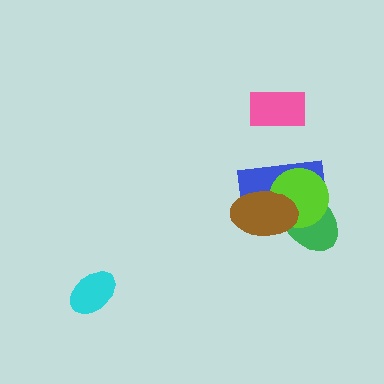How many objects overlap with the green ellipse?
3 objects overlap with the green ellipse.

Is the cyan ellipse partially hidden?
No, no other shape covers it.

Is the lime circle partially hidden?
Yes, it is partially covered by another shape.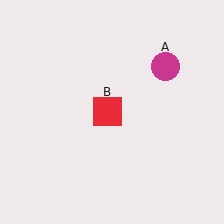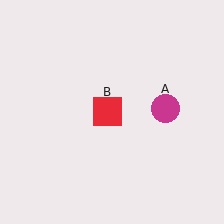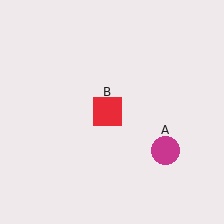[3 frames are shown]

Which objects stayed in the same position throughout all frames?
Red square (object B) remained stationary.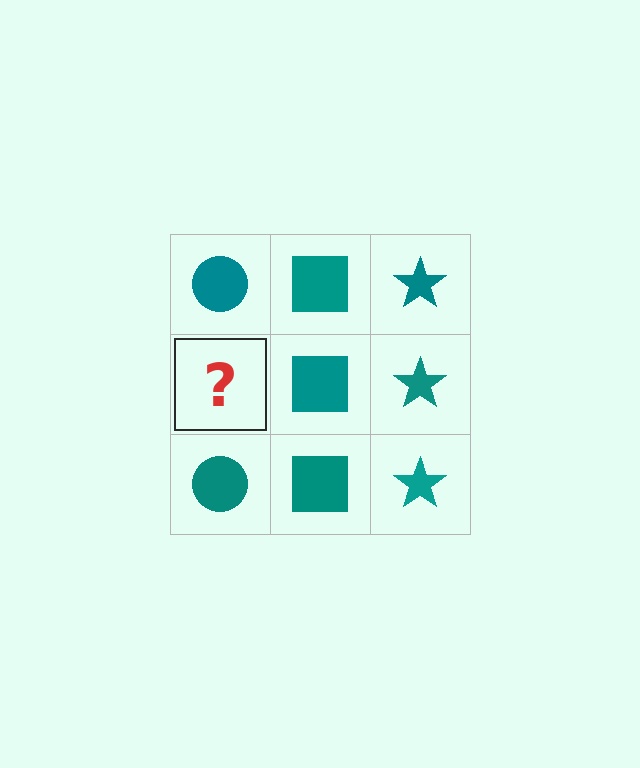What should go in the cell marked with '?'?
The missing cell should contain a teal circle.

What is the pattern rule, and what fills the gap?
The rule is that each column has a consistent shape. The gap should be filled with a teal circle.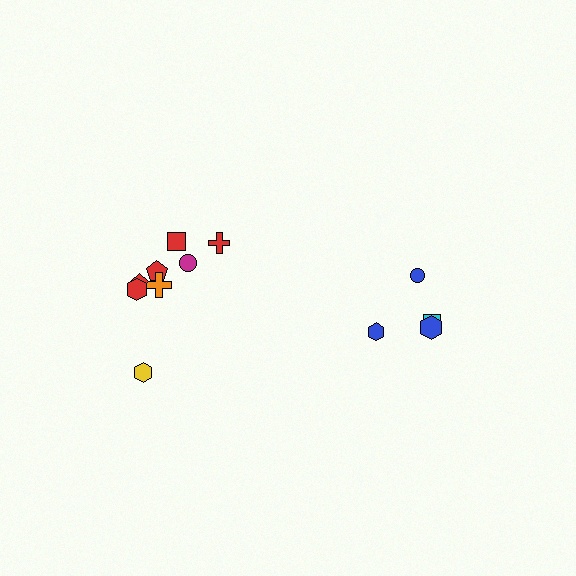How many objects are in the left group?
There are 8 objects.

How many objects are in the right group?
There are 4 objects.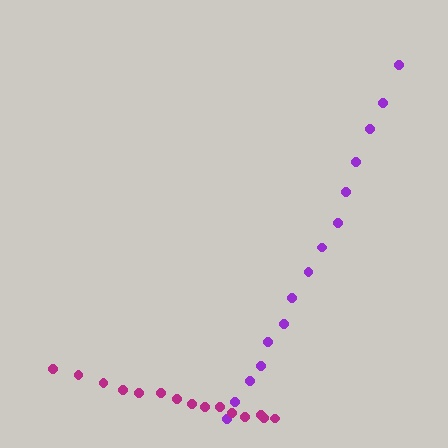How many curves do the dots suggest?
There are 2 distinct paths.